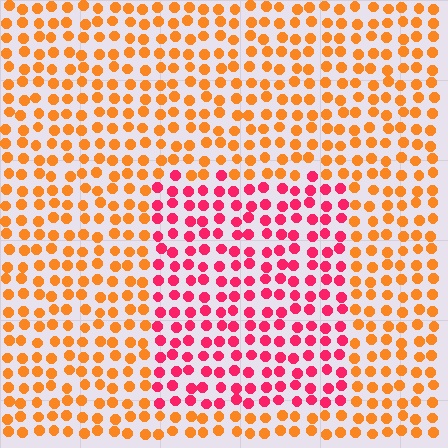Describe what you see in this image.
The image is filled with small orange elements in a uniform arrangement. A rectangle-shaped region is visible where the elements are tinted to a slightly different hue, forming a subtle color boundary.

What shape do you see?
I see a rectangle.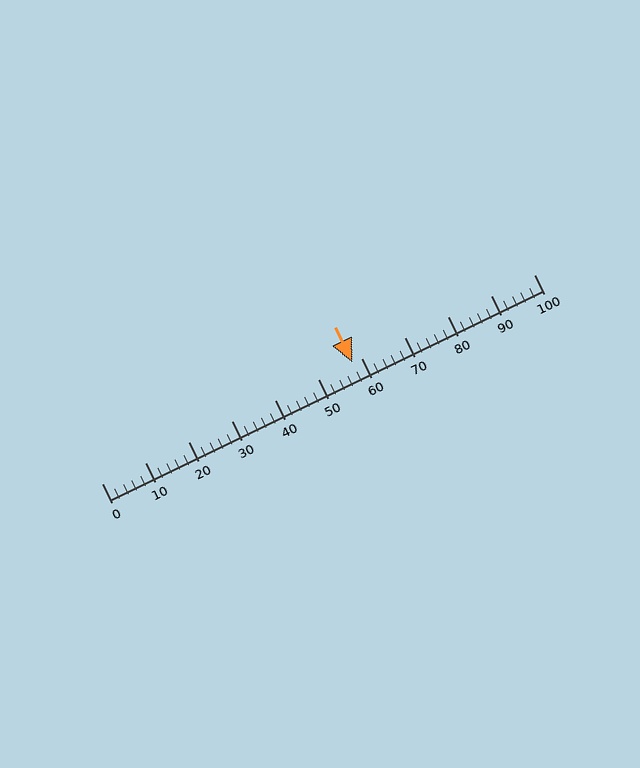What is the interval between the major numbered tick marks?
The major tick marks are spaced 10 units apart.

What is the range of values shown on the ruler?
The ruler shows values from 0 to 100.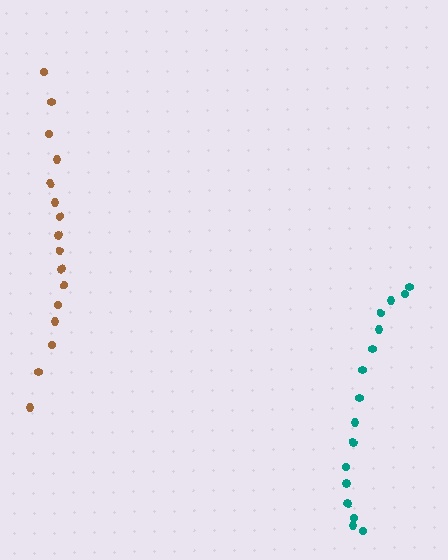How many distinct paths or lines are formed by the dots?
There are 2 distinct paths.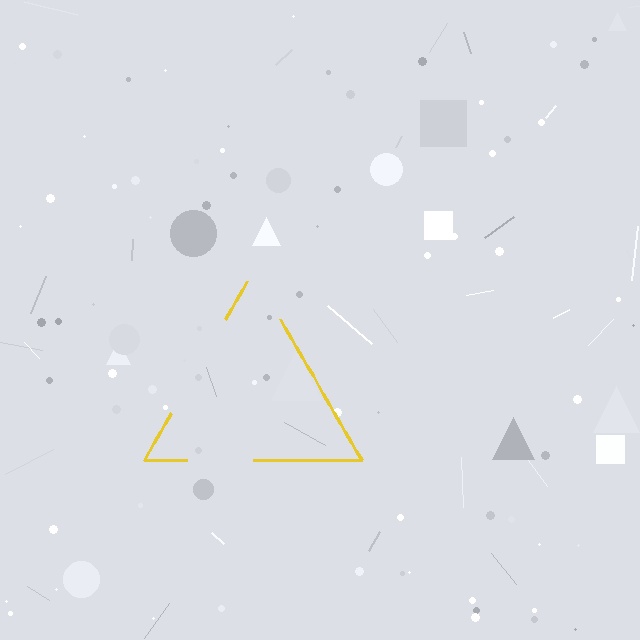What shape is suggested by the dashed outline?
The dashed outline suggests a triangle.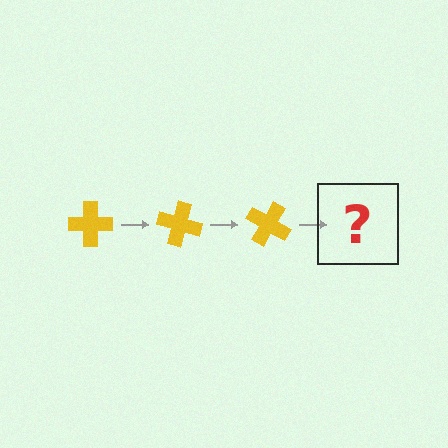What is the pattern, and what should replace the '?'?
The pattern is that the cross rotates 15 degrees each step. The '?' should be a yellow cross rotated 45 degrees.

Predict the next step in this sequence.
The next step is a yellow cross rotated 45 degrees.